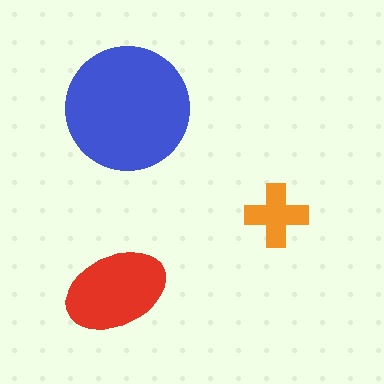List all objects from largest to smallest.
The blue circle, the red ellipse, the orange cross.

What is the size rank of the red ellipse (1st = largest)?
2nd.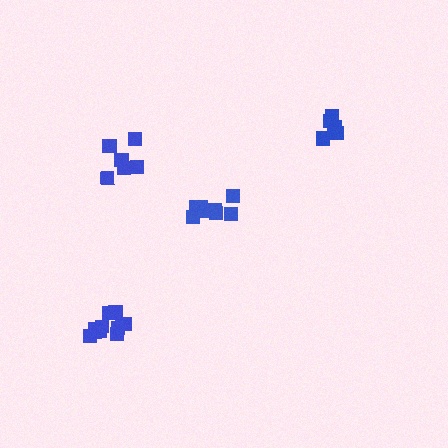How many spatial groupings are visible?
There are 4 spatial groupings.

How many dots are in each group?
Group 1: 10 dots, Group 2: 9 dots, Group 3: 6 dots, Group 4: 6 dots (31 total).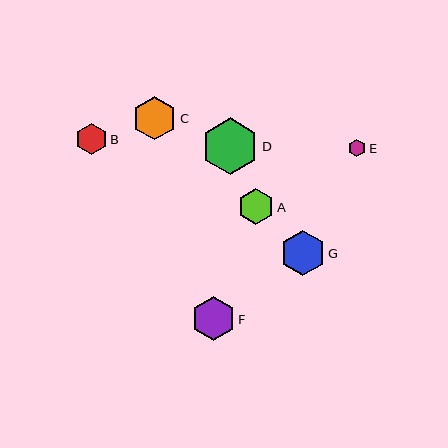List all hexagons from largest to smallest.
From largest to smallest: D, G, F, C, A, B, E.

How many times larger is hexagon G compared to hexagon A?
Hexagon G is approximately 1.3 times the size of hexagon A.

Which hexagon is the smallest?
Hexagon E is the smallest with a size of approximately 18 pixels.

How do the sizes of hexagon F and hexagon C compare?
Hexagon F and hexagon C are approximately the same size.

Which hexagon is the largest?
Hexagon D is the largest with a size of approximately 56 pixels.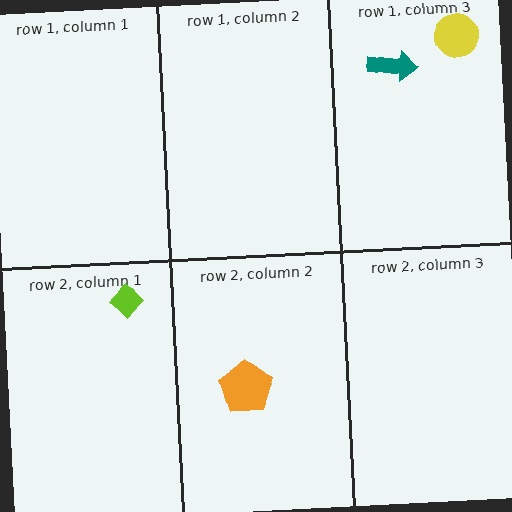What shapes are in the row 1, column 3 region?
The teal arrow, the yellow circle.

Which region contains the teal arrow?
The row 1, column 3 region.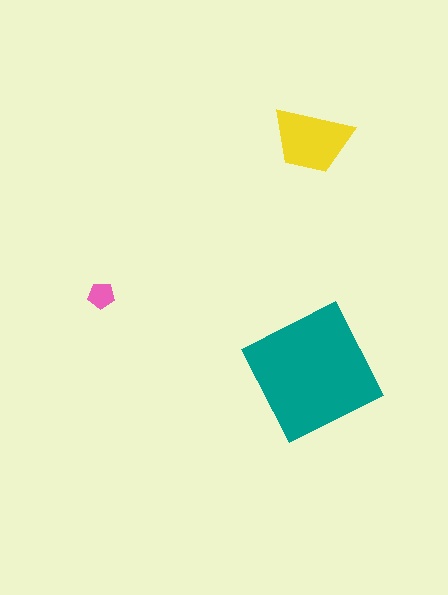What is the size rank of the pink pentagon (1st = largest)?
3rd.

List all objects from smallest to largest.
The pink pentagon, the yellow trapezoid, the teal square.